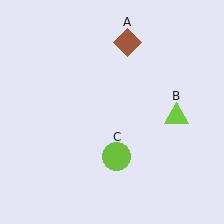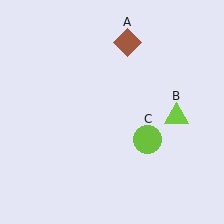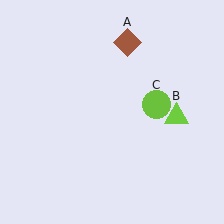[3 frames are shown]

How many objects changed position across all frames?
1 object changed position: lime circle (object C).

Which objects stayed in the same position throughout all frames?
Brown diamond (object A) and lime triangle (object B) remained stationary.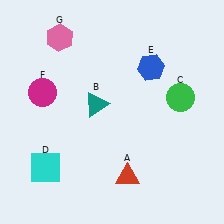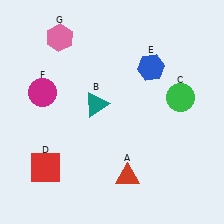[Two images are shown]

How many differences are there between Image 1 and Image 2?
There is 1 difference between the two images.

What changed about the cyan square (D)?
In Image 1, D is cyan. In Image 2, it changed to red.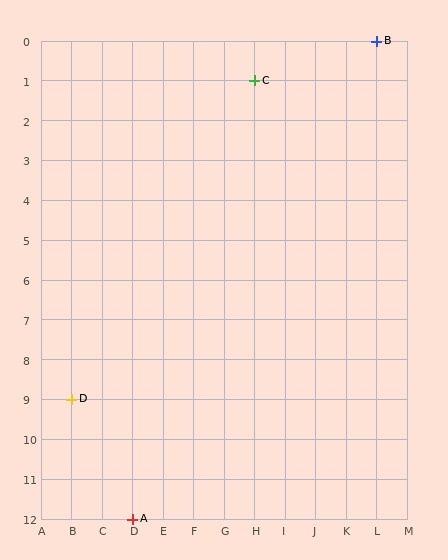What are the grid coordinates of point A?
Point A is at grid coordinates (D, 12).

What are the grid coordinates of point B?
Point B is at grid coordinates (L, 0).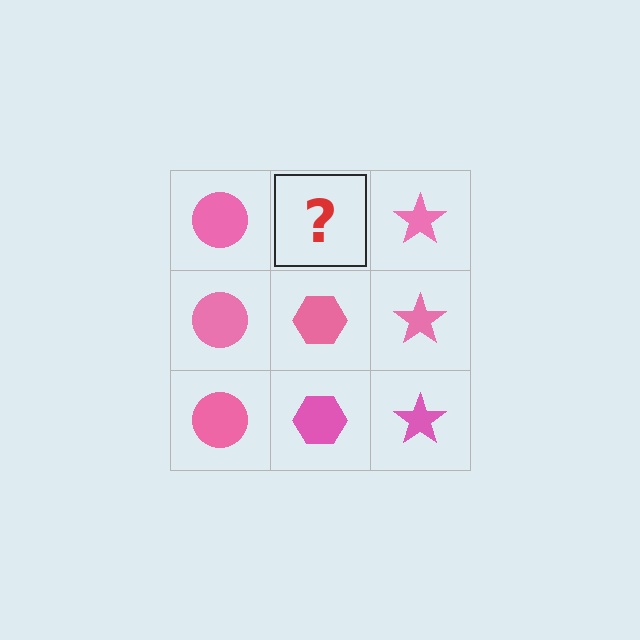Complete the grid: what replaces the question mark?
The question mark should be replaced with a pink hexagon.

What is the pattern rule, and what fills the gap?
The rule is that each column has a consistent shape. The gap should be filled with a pink hexagon.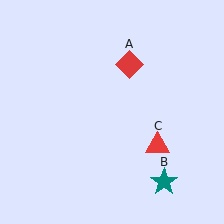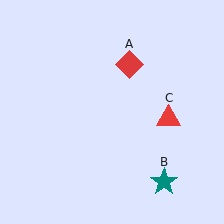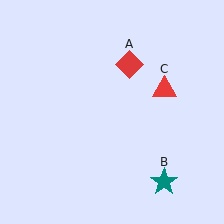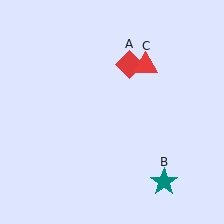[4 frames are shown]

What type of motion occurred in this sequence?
The red triangle (object C) rotated counterclockwise around the center of the scene.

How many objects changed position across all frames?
1 object changed position: red triangle (object C).